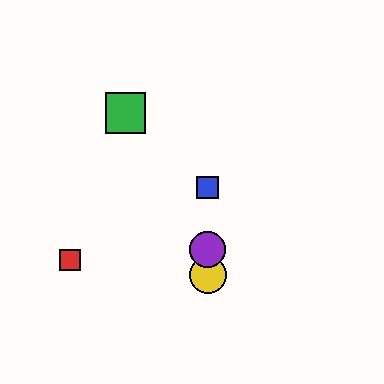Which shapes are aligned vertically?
The blue square, the yellow circle, the purple circle are aligned vertically.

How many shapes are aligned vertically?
3 shapes (the blue square, the yellow circle, the purple circle) are aligned vertically.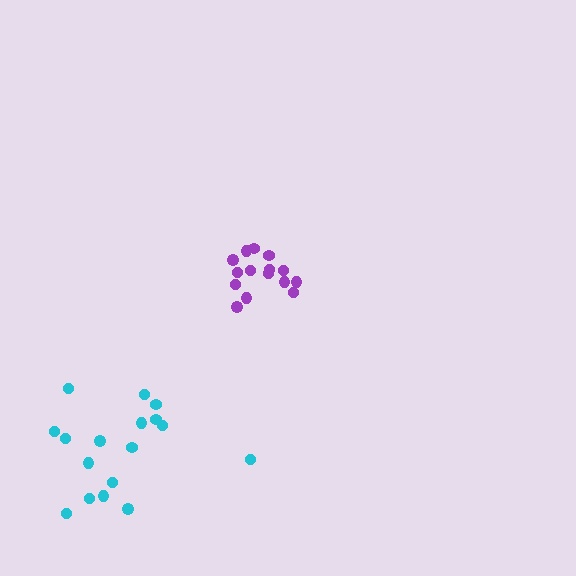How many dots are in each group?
Group 1: 15 dots, Group 2: 17 dots (32 total).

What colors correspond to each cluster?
The clusters are colored: purple, cyan.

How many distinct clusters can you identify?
There are 2 distinct clusters.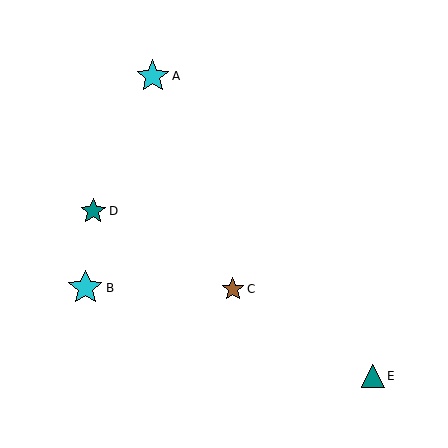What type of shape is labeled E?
Shape E is a teal triangle.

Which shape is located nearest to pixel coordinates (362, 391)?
The teal triangle (labeled E) at (373, 376) is nearest to that location.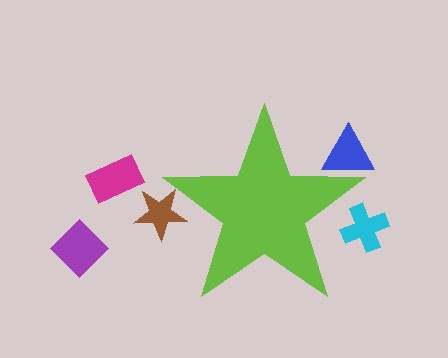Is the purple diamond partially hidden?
No, the purple diamond is fully visible.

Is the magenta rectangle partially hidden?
No, the magenta rectangle is fully visible.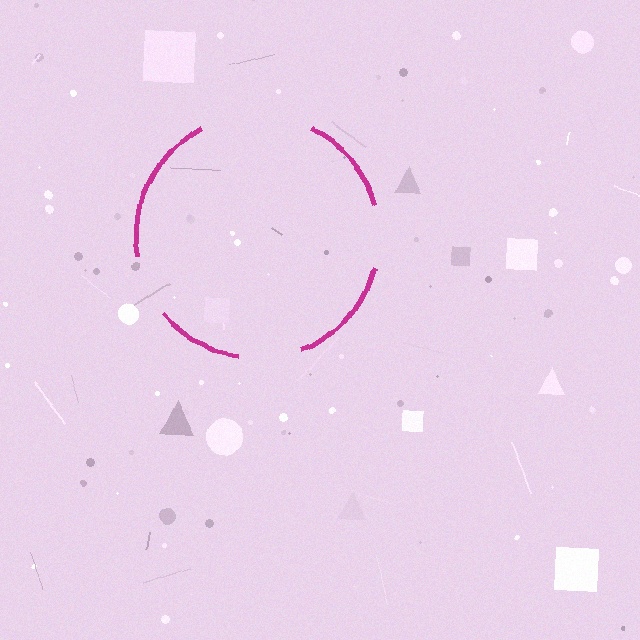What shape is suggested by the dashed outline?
The dashed outline suggests a circle.